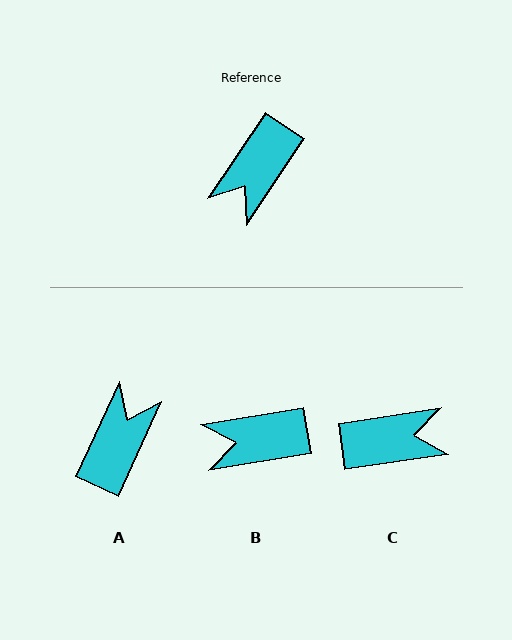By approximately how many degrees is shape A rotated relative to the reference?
Approximately 170 degrees clockwise.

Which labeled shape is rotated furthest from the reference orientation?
A, about 170 degrees away.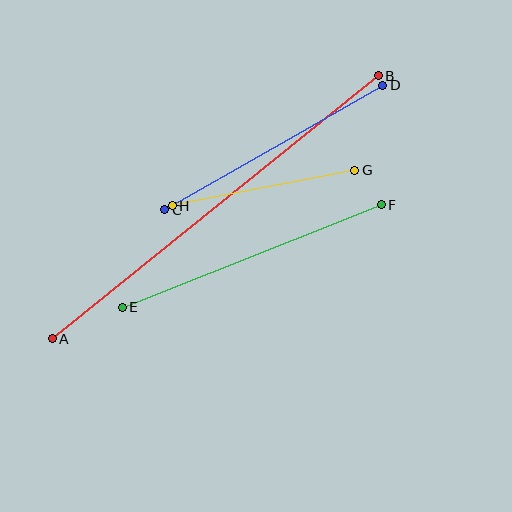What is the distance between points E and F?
The distance is approximately 279 pixels.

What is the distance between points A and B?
The distance is approximately 419 pixels.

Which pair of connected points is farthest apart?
Points A and B are farthest apart.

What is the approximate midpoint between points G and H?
The midpoint is at approximately (264, 188) pixels.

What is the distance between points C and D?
The distance is approximately 251 pixels.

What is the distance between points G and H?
The distance is approximately 186 pixels.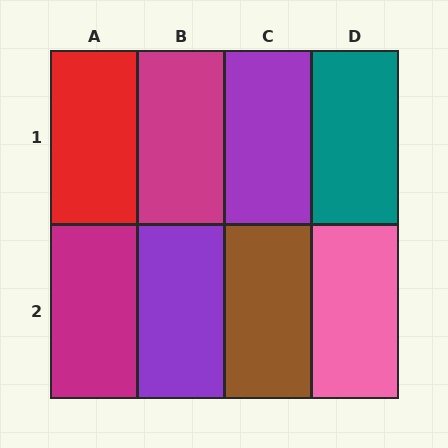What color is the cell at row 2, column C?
Brown.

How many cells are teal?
1 cell is teal.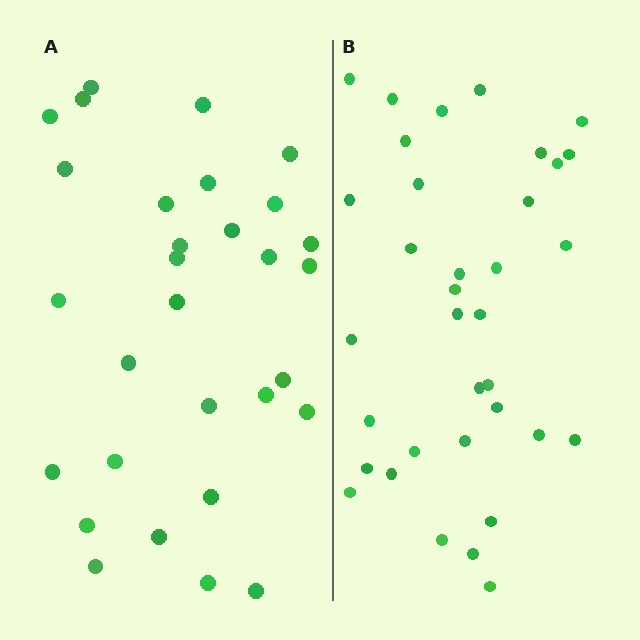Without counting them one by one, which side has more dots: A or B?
Region B (the right region) has more dots.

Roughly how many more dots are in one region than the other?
Region B has about 5 more dots than region A.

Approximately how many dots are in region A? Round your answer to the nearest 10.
About 30 dots.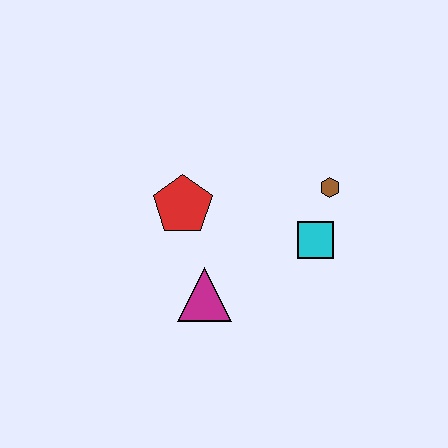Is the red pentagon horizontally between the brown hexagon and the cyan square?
No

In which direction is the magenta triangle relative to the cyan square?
The magenta triangle is to the left of the cyan square.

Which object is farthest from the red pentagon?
The brown hexagon is farthest from the red pentagon.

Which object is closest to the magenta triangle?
The red pentagon is closest to the magenta triangle.